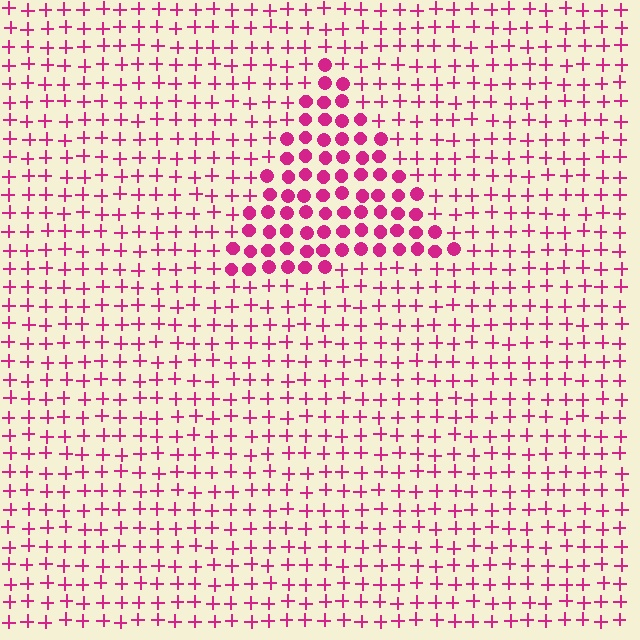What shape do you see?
I see a triangle.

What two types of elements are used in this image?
The image uses circles inside the triangle region and plus signs outside it.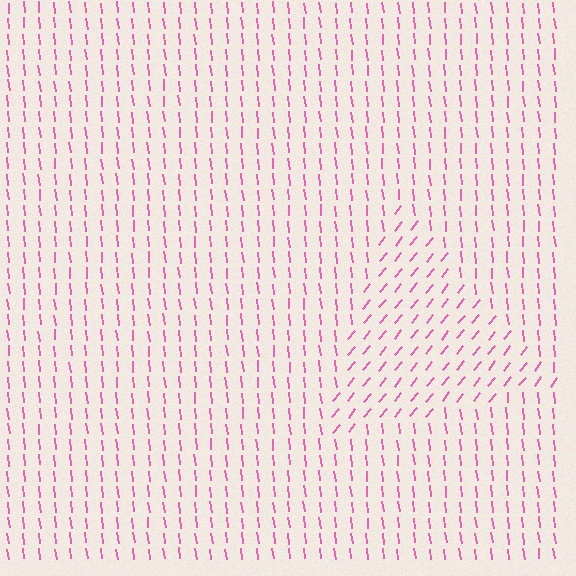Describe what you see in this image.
The image is filled with small pink line segments. A triangle region in the image has lines oriented differently from the surrounding lines, creating a visible texture boundary.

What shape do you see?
I see a triangle.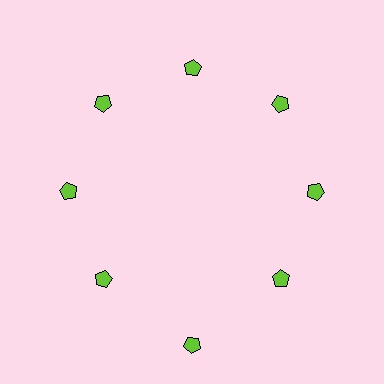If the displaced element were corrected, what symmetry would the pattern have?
It would have 8-fold rotational symmetry — the pattern would map onto itself every 45 degrees.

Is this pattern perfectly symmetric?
No. The 8 lime pentagons are arranged in a ring, but one element near the 6 o'clock position is pushed outward from the center, breaking the 8-fold rotational symmetry.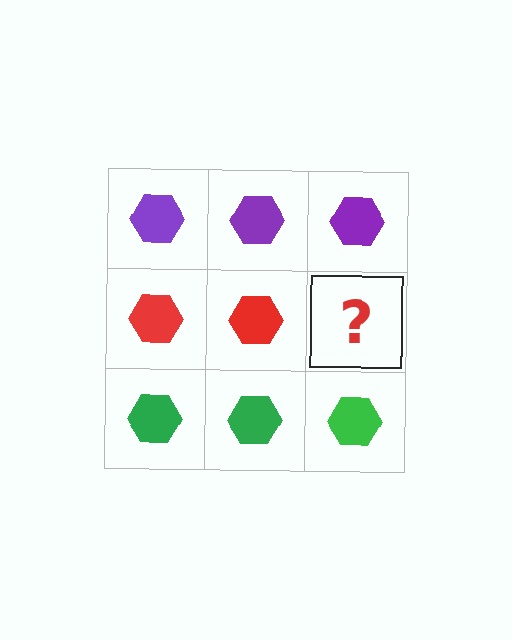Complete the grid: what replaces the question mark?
The question mark should be replaced with a red hexagon.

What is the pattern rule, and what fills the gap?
The rule is that each row has a consistent color. The gap should be filled with a red hexagon.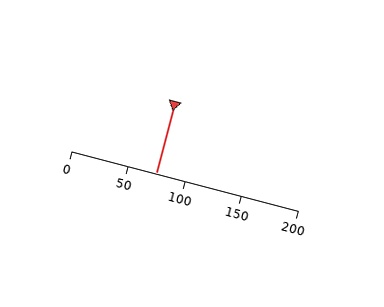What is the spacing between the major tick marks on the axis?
The major ticks are spaced 50 apart.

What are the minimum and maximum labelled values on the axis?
The axis runs from 0 to 200.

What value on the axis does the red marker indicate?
The marker indicates approximately 75.